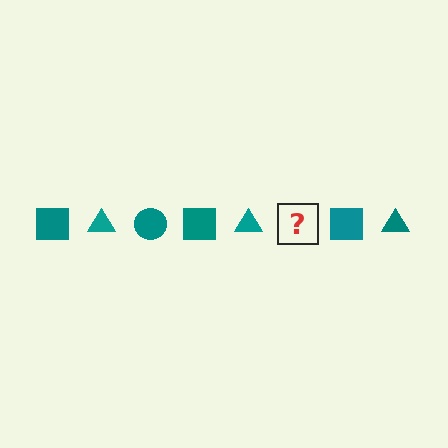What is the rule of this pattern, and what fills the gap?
The rule is that the pattern cycles through square, triangle, circle shapes in teal. The gap should be filled with a teal circle.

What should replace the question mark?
The question mark should be replaced with a teal circle.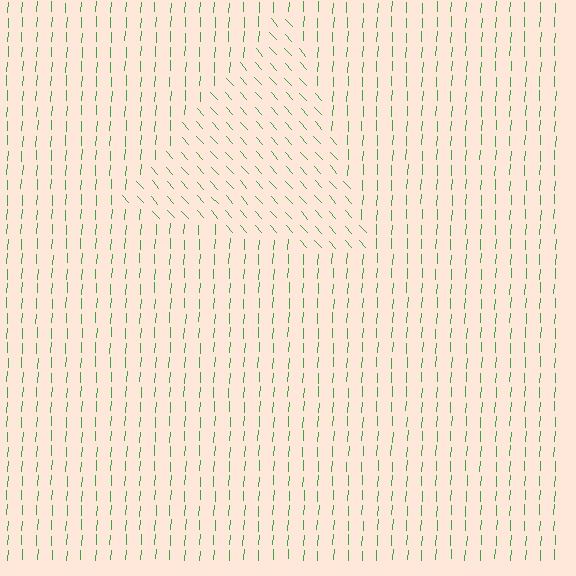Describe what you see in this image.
The image is filled with small green line segments. A triangle region in the image has lines oriented differently from the surrounding lines, creating a visible texture boundary.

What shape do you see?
I see a triangle.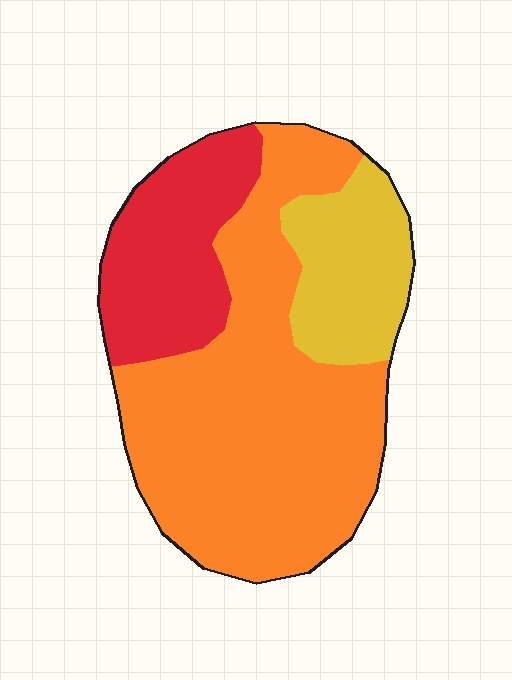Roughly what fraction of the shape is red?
Red takes up less than a quarter of the shape.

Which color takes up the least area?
Yellow, at roughly 20%.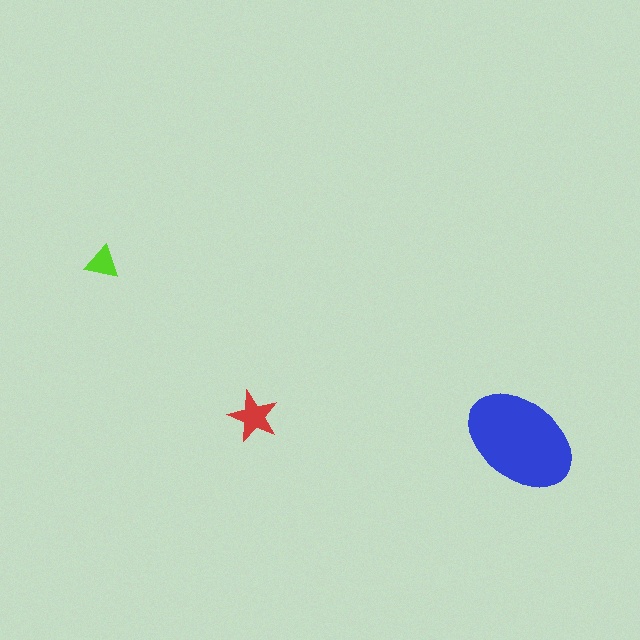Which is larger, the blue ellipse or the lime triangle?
The blue ellipse.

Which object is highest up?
The lime triangle is topmost.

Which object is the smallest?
The lime triangle.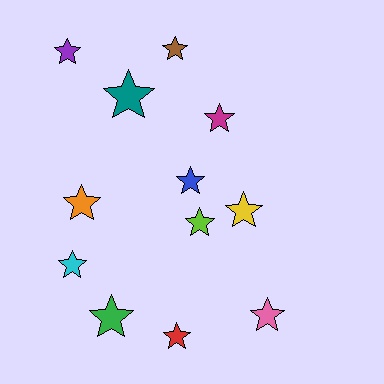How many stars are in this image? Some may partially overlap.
There are 12 stars.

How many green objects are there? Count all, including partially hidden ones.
There is 1 green object.